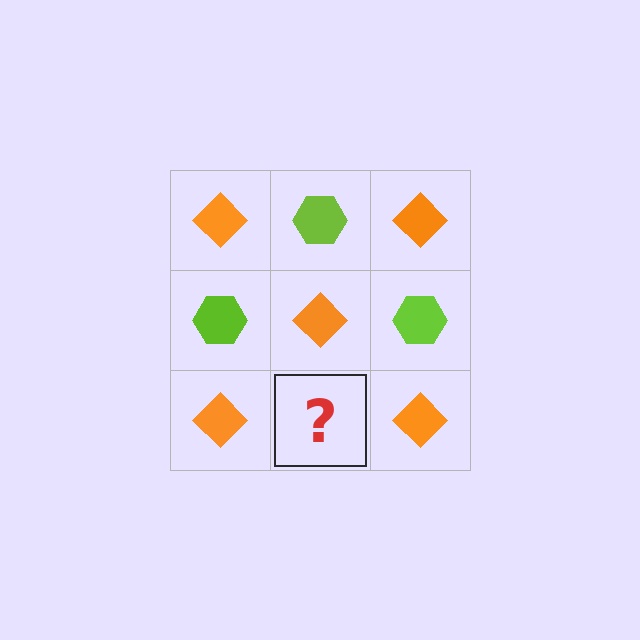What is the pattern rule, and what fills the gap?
The rule is that it alternates orange diamond and lime hexagon in a checkerboard pattern. The gap should be filled with a lime hexagon.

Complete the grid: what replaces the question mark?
The question mark should be replaced with a lime hexagon.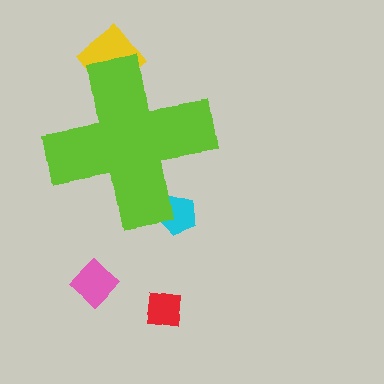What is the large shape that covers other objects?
A lime cross.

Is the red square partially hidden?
No, the red square is fully visible.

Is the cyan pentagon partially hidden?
Yes, the cyan pentagon is partially hidden behind the lime cross.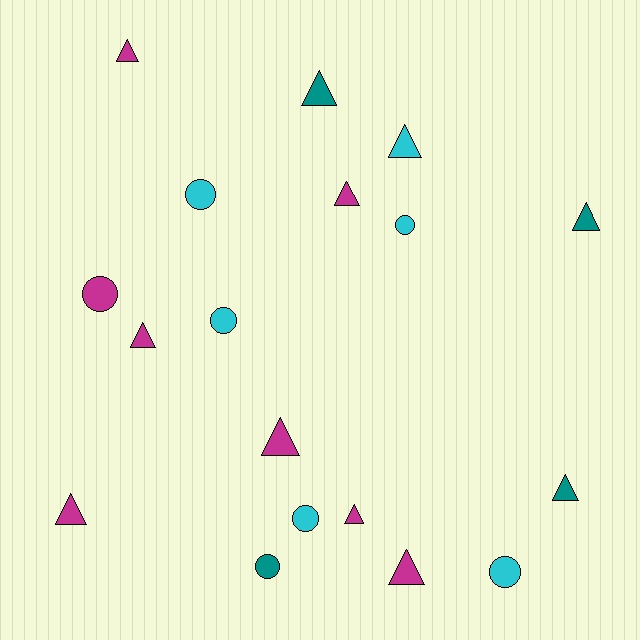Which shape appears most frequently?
Triangle, with 11 objects.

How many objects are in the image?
There are 18 objects.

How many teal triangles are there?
There are 3 teal triangles.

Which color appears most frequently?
Magenta, with 8 objects.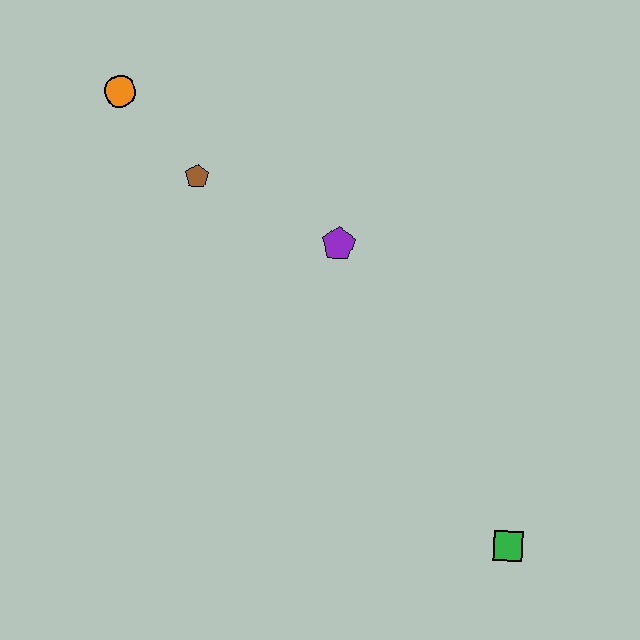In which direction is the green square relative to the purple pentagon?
The green square is below the purple pentagon.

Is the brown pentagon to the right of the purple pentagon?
No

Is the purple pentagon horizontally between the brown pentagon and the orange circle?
No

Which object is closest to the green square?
The purple pentagon is closest to the green square.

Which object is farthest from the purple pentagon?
The green square is farthest from the purple pentagon.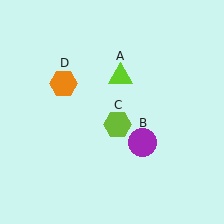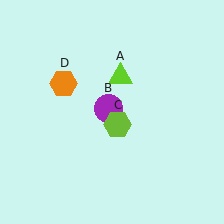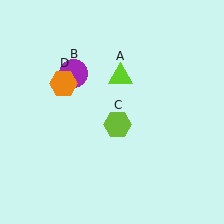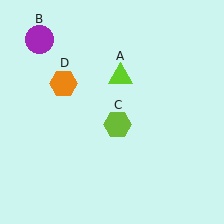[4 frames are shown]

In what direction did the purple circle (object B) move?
The purple circle (object B) moved up and to the left.